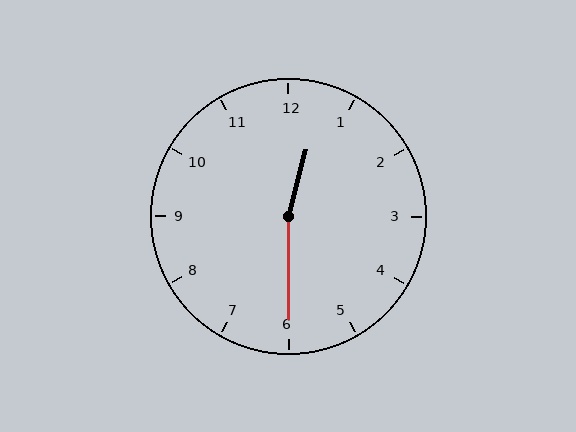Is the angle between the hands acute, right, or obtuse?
It is obtuse.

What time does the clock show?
12:30.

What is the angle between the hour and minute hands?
Approximately 165 degrees.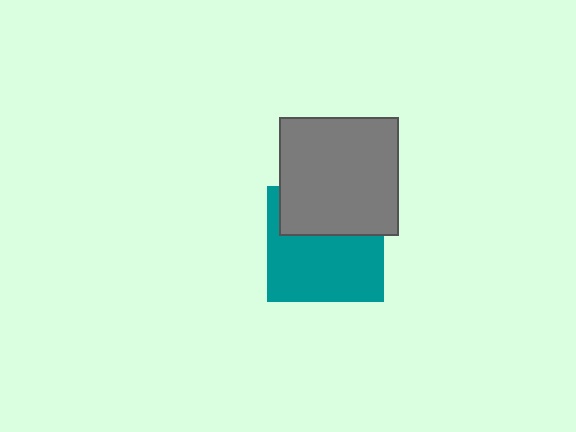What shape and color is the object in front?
The object in front is a gray square.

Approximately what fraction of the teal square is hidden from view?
Roughly 39% of the teal square is hidden behind the gray square.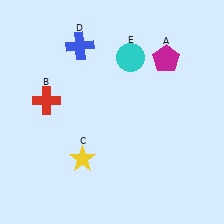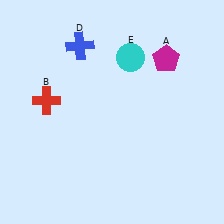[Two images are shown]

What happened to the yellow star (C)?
The yellow star (C) was removed in Image 2. It was in the bottom-left area of Image 1.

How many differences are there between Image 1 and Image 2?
There is 1 difference between the two images.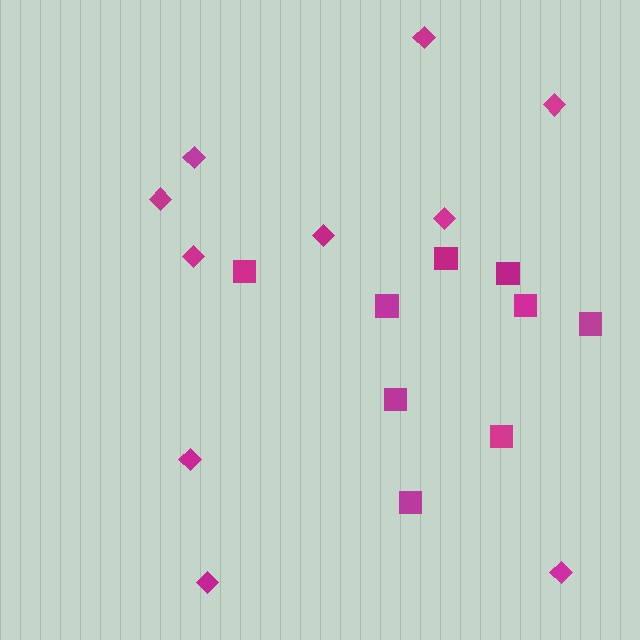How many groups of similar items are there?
There are 2 groups: one group of squares (9) and one group of diamonds (10).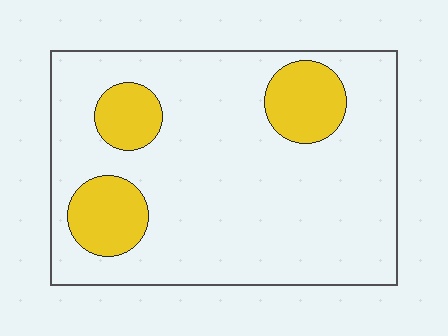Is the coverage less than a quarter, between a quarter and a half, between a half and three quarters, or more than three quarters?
Less than a quarter.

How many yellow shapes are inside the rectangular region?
3.